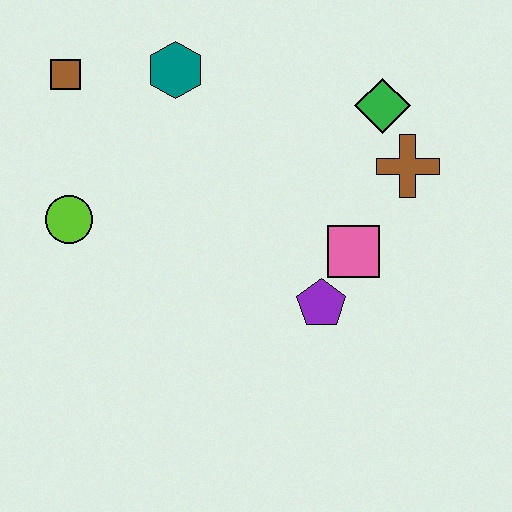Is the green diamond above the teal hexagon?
No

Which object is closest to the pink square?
The purple pentagon is closest to the pink square.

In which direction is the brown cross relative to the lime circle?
The brown cross is to the right of the lime circle.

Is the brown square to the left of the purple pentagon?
Yes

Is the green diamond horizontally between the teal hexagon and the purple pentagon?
No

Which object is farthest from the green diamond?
The lime circle is farthest from the green diamond.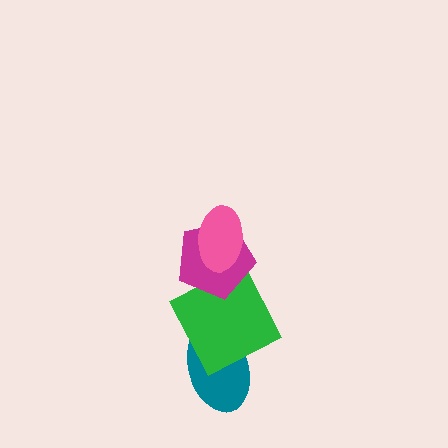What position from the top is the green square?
The green square is 3rd from the top.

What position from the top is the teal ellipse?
The teal ellipse is 4th from the top.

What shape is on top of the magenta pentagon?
The pink ellipse is on top of the magenta pentagon.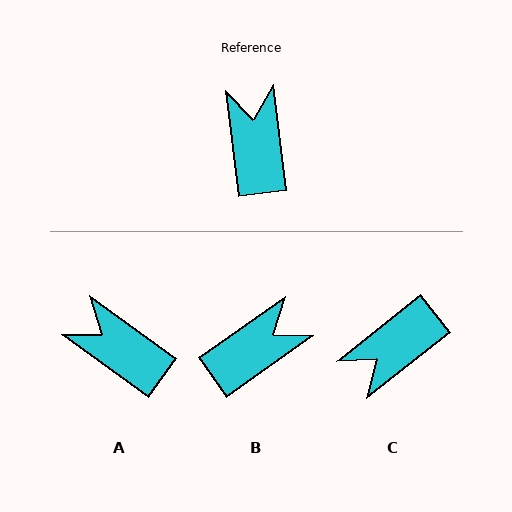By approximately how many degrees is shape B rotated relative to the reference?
Approximately 62 degrees clockwise.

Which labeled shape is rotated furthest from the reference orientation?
C, about 121 degrees away.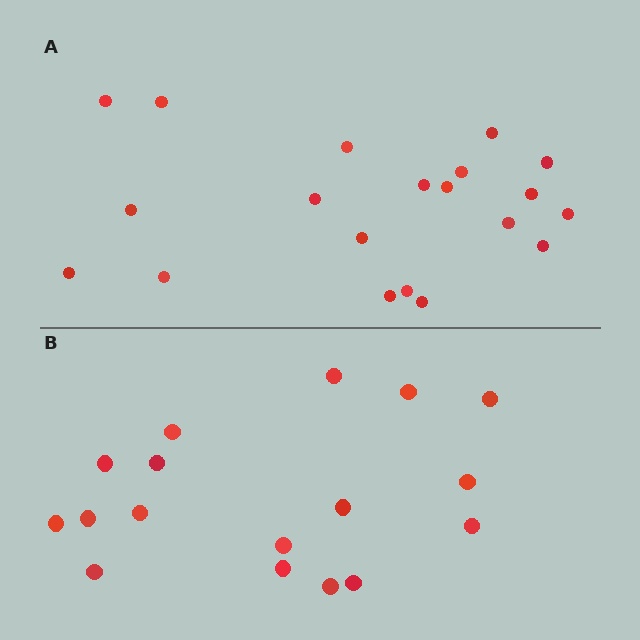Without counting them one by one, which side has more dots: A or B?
Region A (the top region) has more dots.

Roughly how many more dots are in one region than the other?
Region A has just a few more — roughly 2 or 3 more dots than region B.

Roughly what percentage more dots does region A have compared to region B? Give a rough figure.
About 20% more.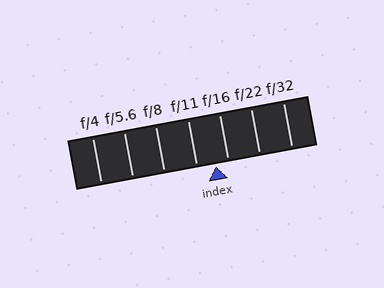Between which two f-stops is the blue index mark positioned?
The index mark is between f/11 and f/16.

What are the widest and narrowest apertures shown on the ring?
The widest aperture shown is f/4 and the narrowest is f/32.